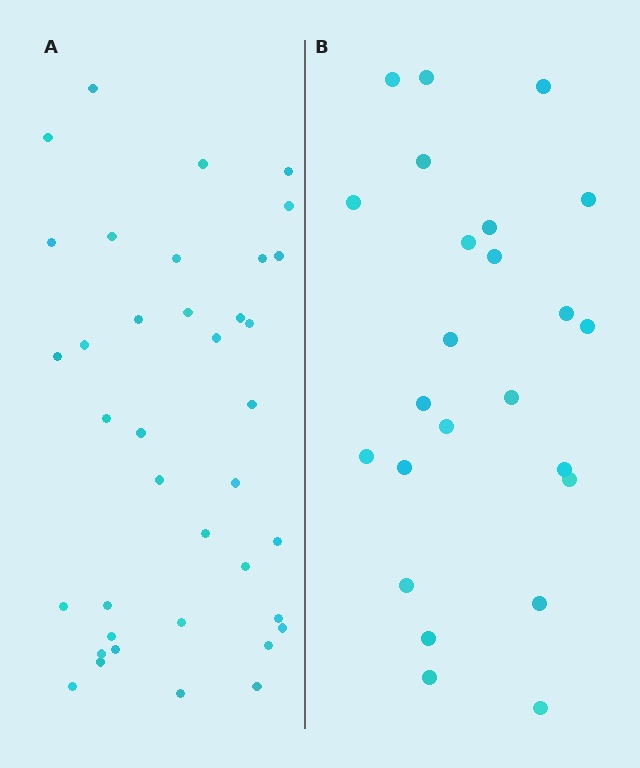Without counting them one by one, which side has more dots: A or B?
Region A (the left region) has more dots.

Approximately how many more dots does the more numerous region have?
Region A has approximately 15 more dots than region B.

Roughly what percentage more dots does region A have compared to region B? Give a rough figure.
About 60% more.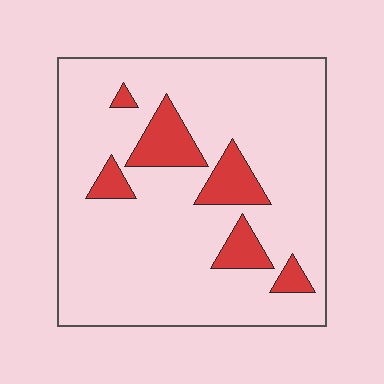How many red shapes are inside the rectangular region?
6.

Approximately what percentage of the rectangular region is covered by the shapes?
Approximately 15%.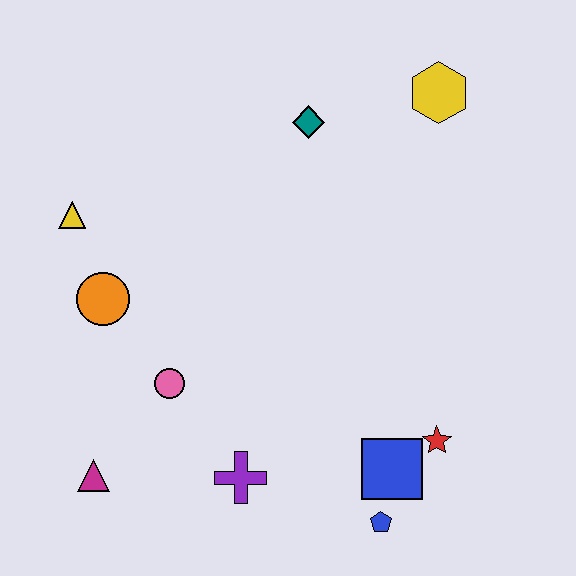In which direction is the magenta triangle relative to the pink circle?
The magenta triangle is below the pink circle.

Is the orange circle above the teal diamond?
No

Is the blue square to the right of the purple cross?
Yes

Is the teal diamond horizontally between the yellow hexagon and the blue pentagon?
No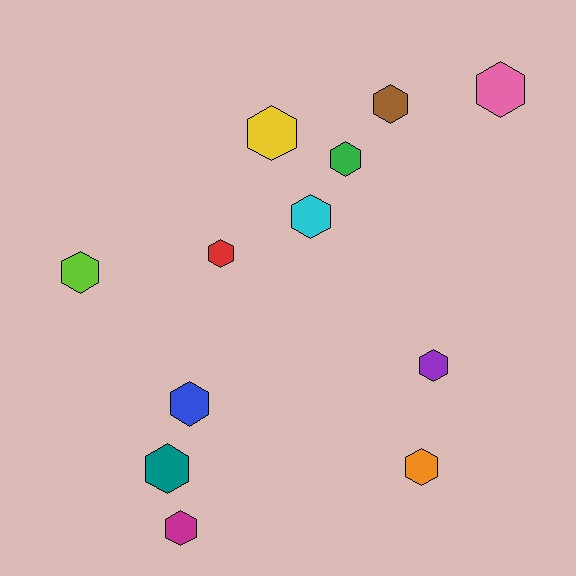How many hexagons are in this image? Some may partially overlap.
There are 12 hexagons.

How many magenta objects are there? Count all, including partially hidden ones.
There is 1 magenta object.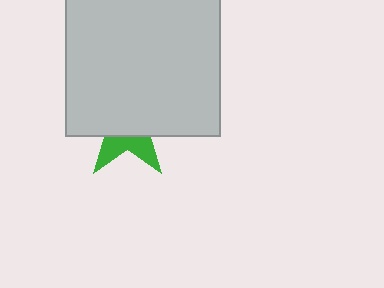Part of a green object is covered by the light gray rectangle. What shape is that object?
It is a star.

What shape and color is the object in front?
The object in front is a light gray rectangle.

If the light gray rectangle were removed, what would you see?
You would see the complete green star.